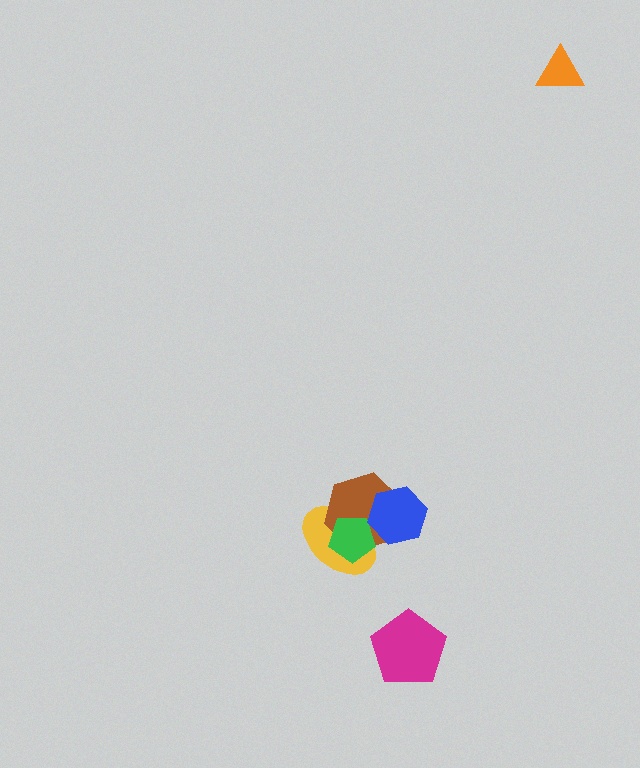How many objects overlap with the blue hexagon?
2 objects overlap with the blue hexagon.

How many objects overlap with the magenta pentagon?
0 objects overlap with the magenta pentagon.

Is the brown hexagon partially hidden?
Yes, it is partially covered by another shape.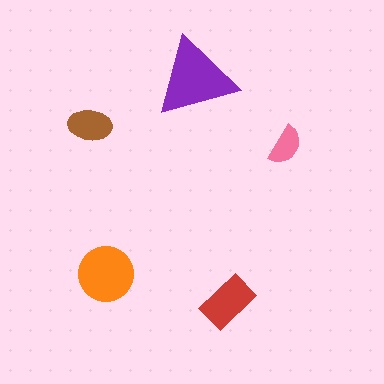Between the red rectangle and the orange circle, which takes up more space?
The orange circle.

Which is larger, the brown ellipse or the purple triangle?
The purple triangle.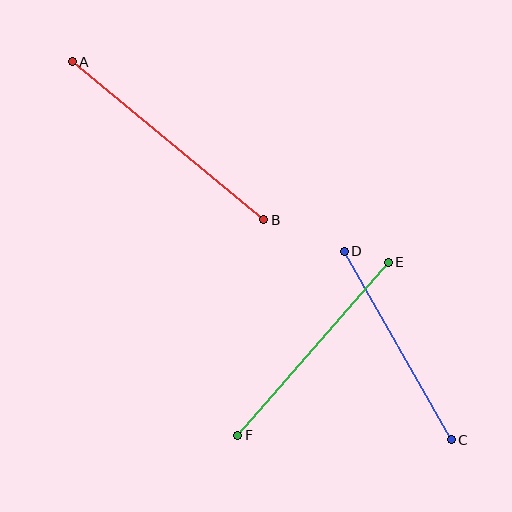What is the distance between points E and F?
The distance is approximately 229 pixels.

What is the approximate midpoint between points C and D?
The midpoint is at approximately (398, 346) pixels.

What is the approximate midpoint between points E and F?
The midpoint is at approximately (313, 349) pixels.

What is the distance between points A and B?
The distance is approximately 248 pixels.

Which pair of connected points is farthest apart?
Points A and B are farthest apart.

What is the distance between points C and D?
The distance is approximately 217 pixels.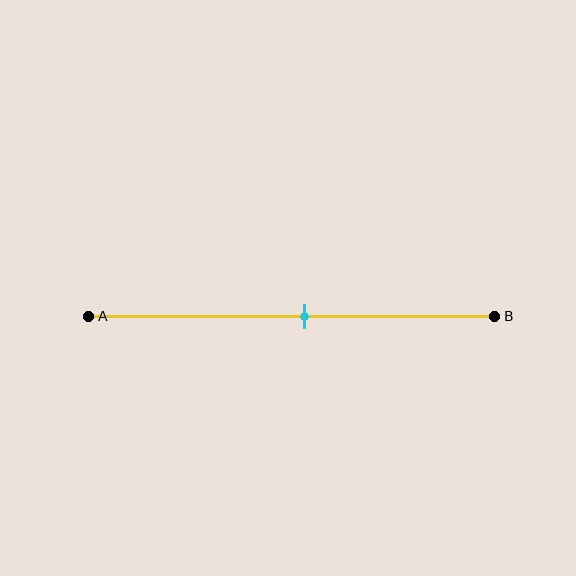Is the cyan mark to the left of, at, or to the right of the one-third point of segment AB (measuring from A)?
The cyan mark is to the right of the one-third point of segment AB.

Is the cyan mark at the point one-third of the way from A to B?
No, the mark is at about 55% from A, not at the 33% one-third point.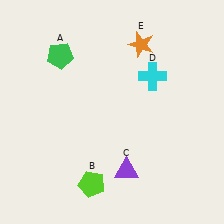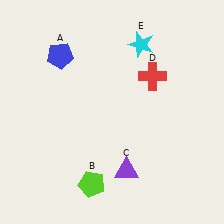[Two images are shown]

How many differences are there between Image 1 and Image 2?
There are 3 differences between the two images.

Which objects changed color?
A changed from green to blue. D changed from cyan to red. E changed from orange to cyan.